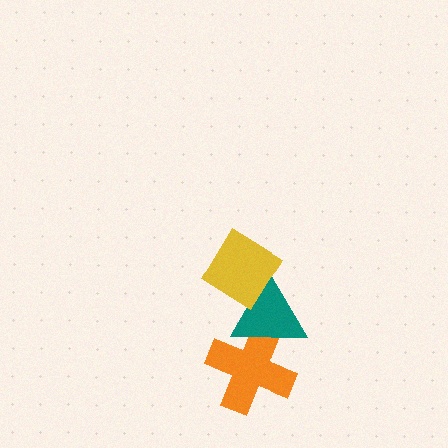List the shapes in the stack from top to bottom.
From top to bottom: the yellow diamond, the teal triangle, the orange cross.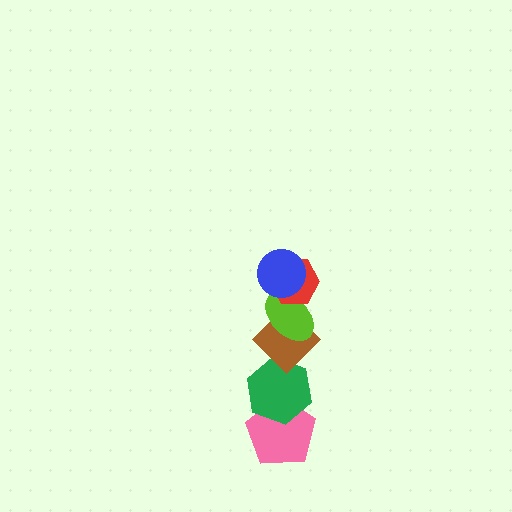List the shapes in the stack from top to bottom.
From top to bottom: the blue circle, the red hexagon, the lime ellipse, the brown diamond, the green hexagon, the pink pentagon.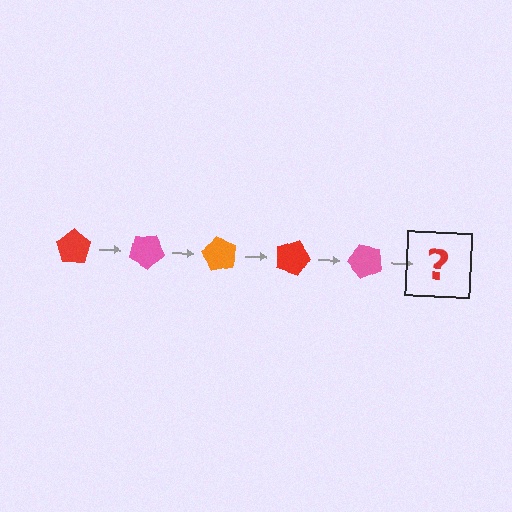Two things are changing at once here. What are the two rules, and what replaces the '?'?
The two rules are that it rotates 30 degrees each step and the color cycles through red, pink, and orange. The '?' should be an orange pentagon, rotated 150 degrees from the start.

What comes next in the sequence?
The next element should be an orange pentagon, rotated 150 degrees from the start.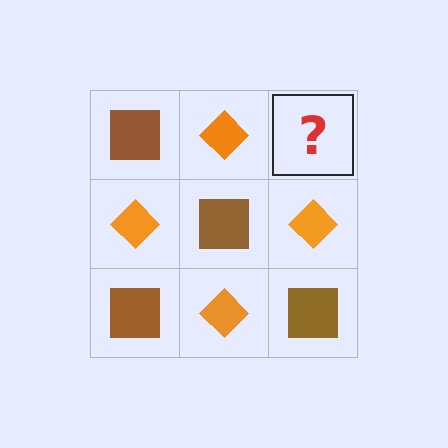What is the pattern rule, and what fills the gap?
The rule is that it alternates brown square and orange diamond in a checkerboard pattern. The gap should be filled with a brown square.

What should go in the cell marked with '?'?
The missing cell should contain a brown square.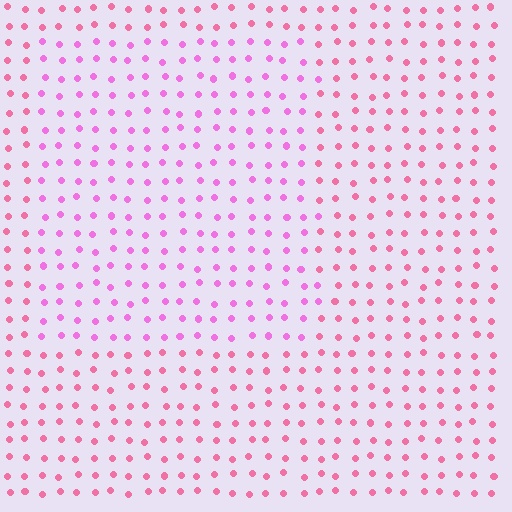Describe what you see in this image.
The image is filled with small pink elements in a uniform arrangement. A rectangle-shaped region is visible where the elements are tinted to a slightly different hue, forming a subtle color boundary.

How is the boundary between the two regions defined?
The boundary is defined purely by a slight shift in hue (about 29 degrees). Spacing, size, and orientation are identical on both sides.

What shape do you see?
I see a rectangle.